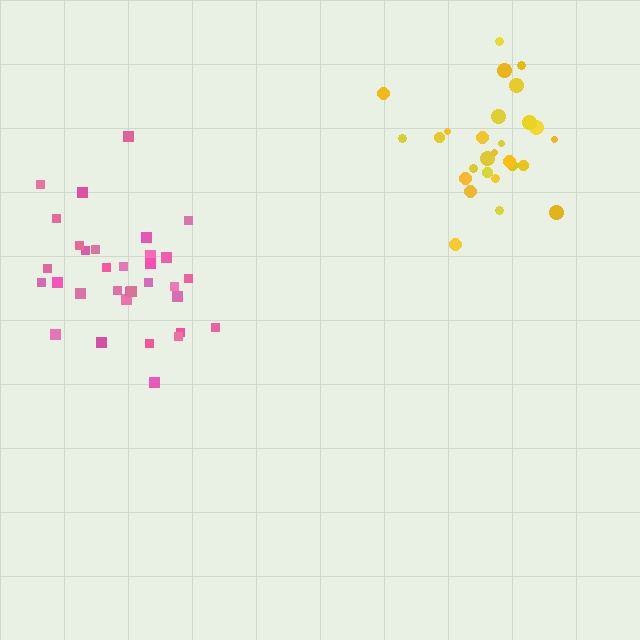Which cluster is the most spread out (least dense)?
Pink.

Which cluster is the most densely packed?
Yellow.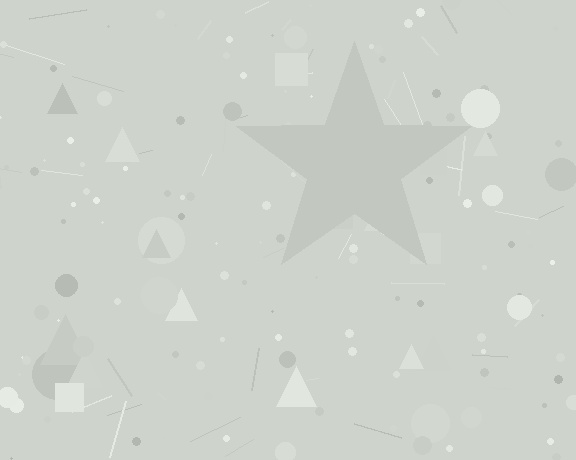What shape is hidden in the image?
A star is hidden in the image.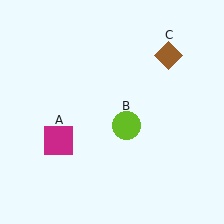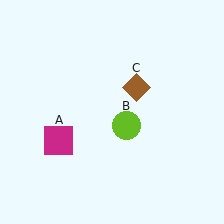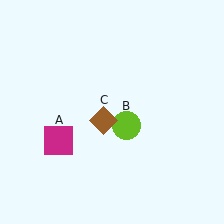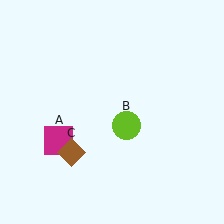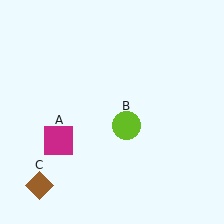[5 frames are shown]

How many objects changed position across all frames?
1 object changed position: brown diamond (object C).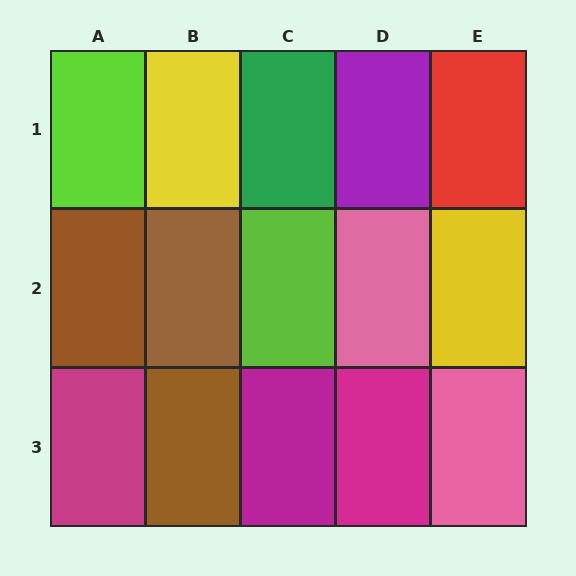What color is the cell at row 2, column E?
Yellow.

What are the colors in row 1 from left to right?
Lime, yellow, green, purple, red.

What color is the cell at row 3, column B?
Brown.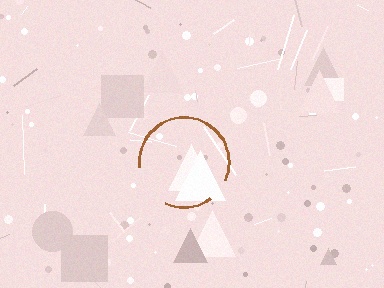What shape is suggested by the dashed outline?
The dashed outline suggests a circle.